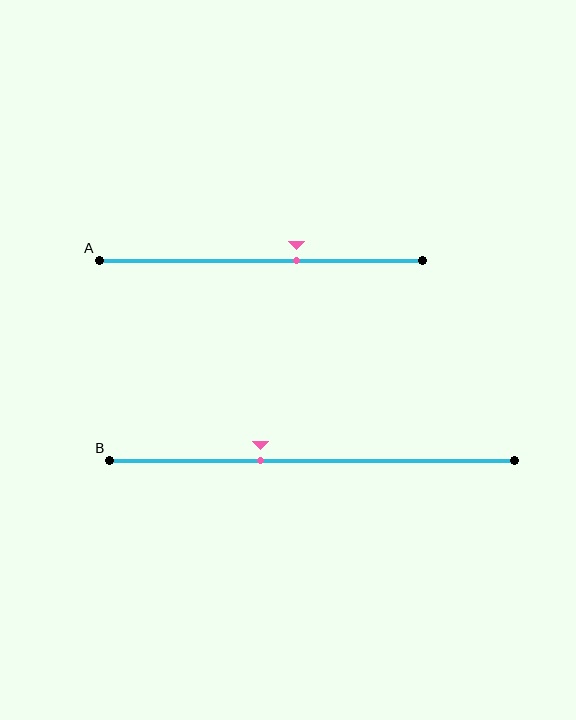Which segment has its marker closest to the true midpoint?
Segment A has its marker closest to the true midpoint.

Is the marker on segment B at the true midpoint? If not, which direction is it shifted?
No, the marker on segment B is shifted to the left by about 13% of the segment length.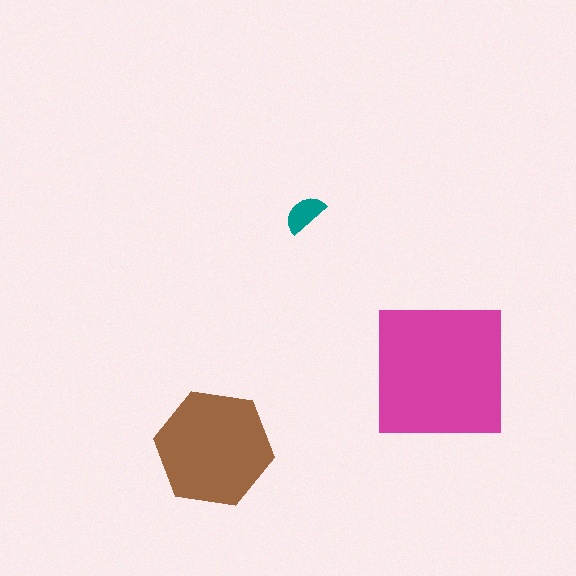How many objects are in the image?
There are 3 objects in the image.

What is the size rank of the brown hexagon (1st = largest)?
2nd.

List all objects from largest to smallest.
The magenta square, the brown hexagon, the teal semicircle.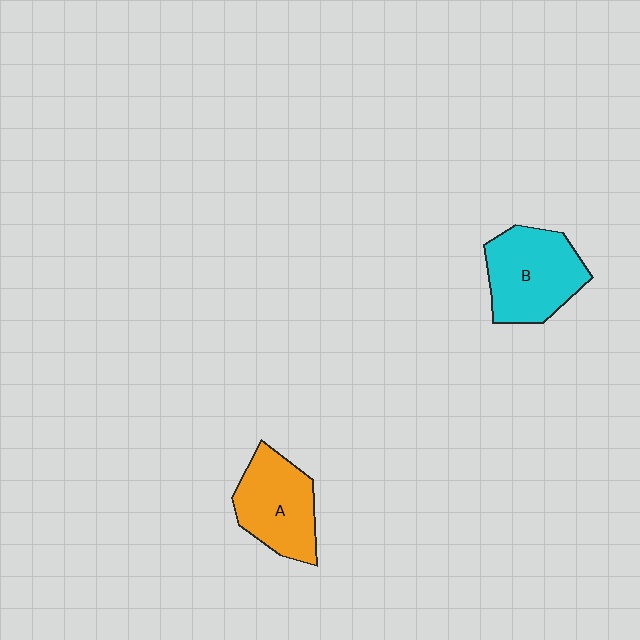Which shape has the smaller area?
Shape A (orange).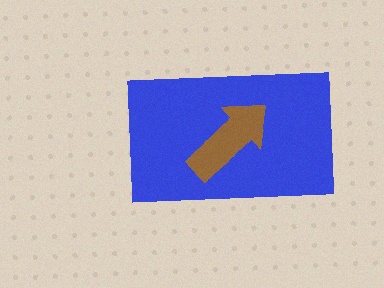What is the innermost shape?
The brown arrow.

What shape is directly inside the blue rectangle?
The brown arrow.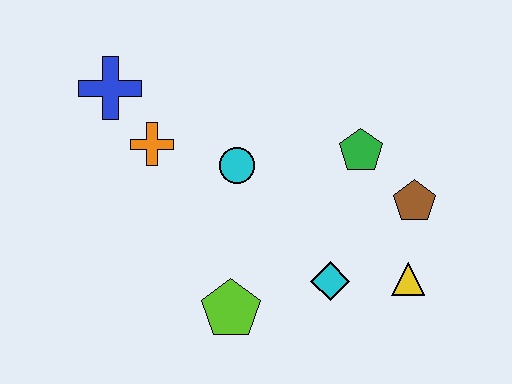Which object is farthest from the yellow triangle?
The blue cross is farthest from the yellow triangle.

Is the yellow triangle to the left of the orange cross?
No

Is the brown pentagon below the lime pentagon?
No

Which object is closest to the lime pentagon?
The cyan diamond is closest to the lime pentagon.